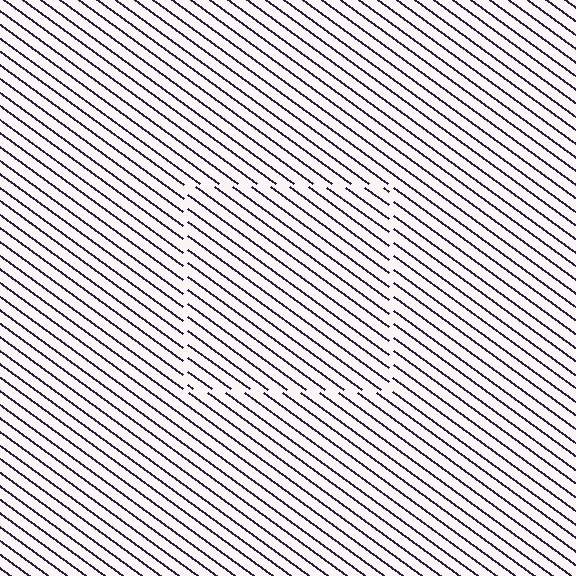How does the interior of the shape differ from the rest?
The interior of the shape contains the same grating, shifted by half a period — the contour is defined by the phase discontinuity where line-ends from the inner and outer gratings abut.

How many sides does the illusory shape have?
4 sides — the line-ends trace a square.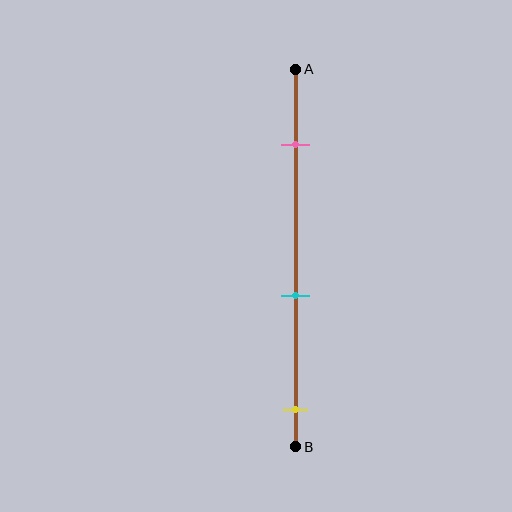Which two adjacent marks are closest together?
The cyan and yellow marks are the closest adjacent pair.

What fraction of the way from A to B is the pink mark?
The pink mark is approximately 20% (0.2) of the way from A to B.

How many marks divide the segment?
There are 3 marks dividing the segment.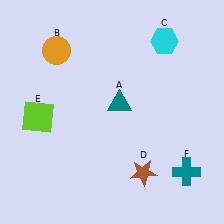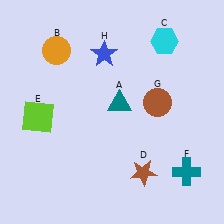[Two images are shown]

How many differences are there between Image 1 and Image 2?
There are 2 differences between the two images.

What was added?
A brown circle (G), a blue star (H) were added in Image 2.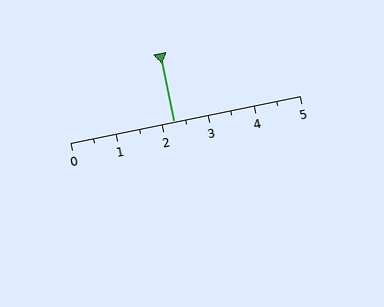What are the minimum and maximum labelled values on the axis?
The axis runs from 0 to 5.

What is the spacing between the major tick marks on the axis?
The major ticks are spaced 1 apart.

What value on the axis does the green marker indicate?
The marker indicates approximately 2.2.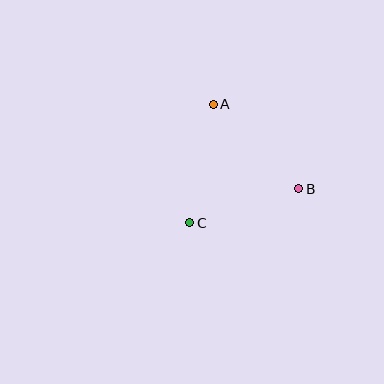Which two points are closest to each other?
Points B and C are closest to each other.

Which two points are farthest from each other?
Points A and C are farthest from each other.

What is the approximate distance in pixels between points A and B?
The distance between A and B is approximately 120 pixels.